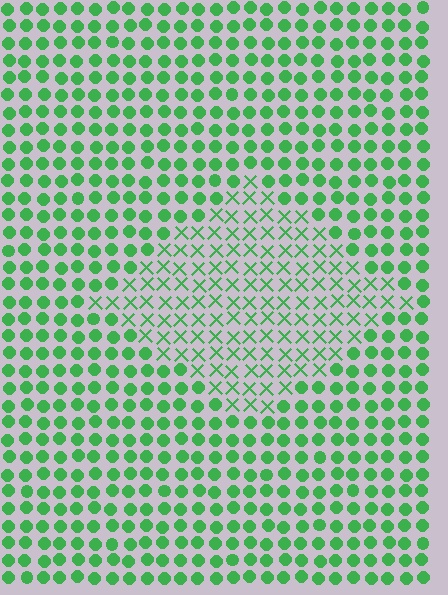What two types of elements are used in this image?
The image uses X marks inside the diamond region and circles outside it.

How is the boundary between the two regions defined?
The boundary is defined by a change in element shape: X marks inside vs. circles outside. All elements share the same color and spacing.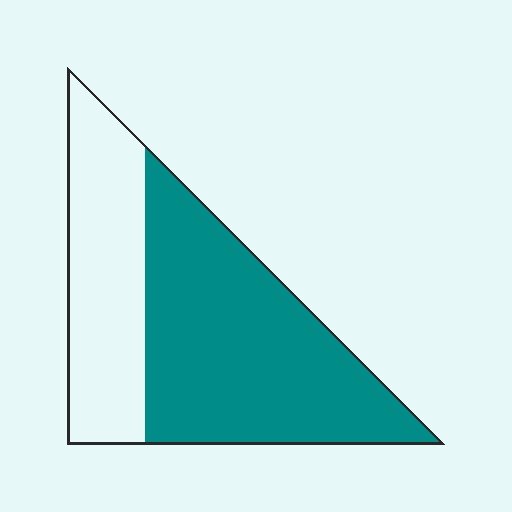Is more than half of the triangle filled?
Yes.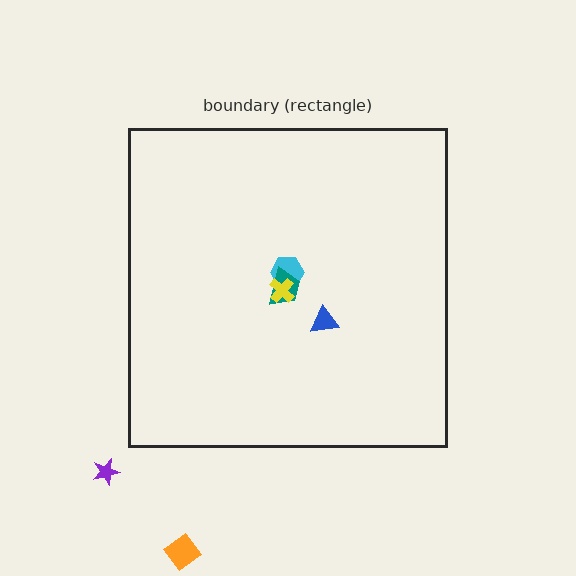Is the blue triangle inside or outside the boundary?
Inside.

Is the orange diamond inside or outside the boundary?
Outside.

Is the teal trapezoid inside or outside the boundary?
Inside.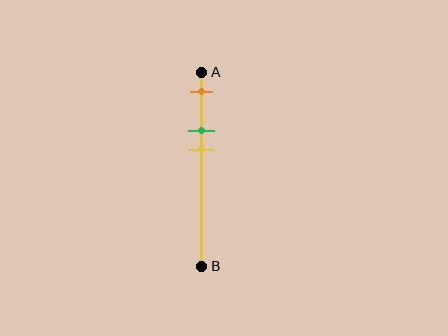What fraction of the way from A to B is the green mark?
The green mark is approximately 30% (0.3) of the way from A to B.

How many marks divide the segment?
There are 3 marks dividing the segment.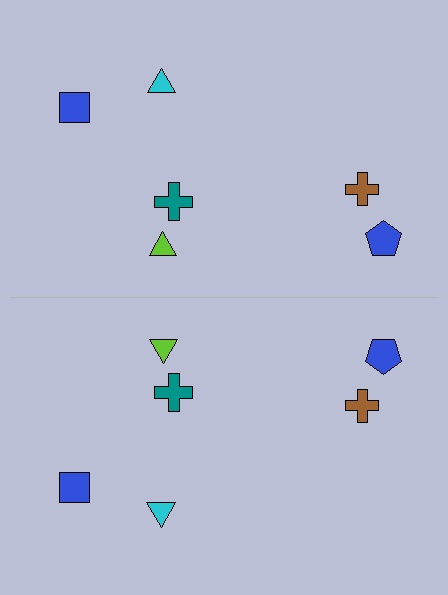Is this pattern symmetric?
Yes, this pattern has bilateral (reflection) symmetry.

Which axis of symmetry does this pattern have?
The pattern has a horizontal axis of symmetry running through the center of the image.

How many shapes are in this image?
There are 12 shapes in this image.